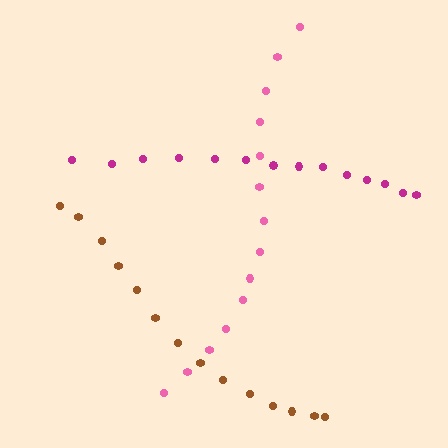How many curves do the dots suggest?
There are 3 distinct paths.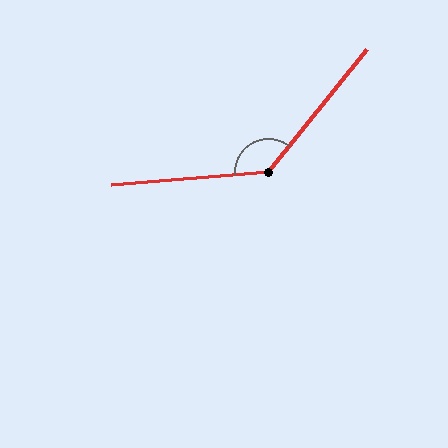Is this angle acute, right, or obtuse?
It is obtuse.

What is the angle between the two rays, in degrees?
Approximately 133 degrees.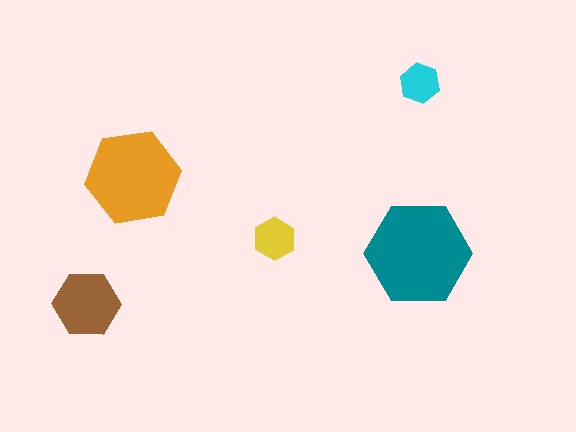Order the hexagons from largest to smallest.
the teal one, the orange one, the brown one, the yellow one, the cyan one.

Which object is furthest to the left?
The brown hexagon is leftmost.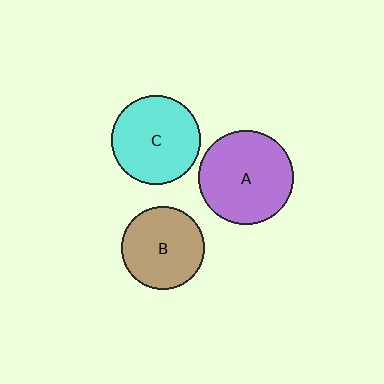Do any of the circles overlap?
No, none of the circles overlap.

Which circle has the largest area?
Circle A (purple).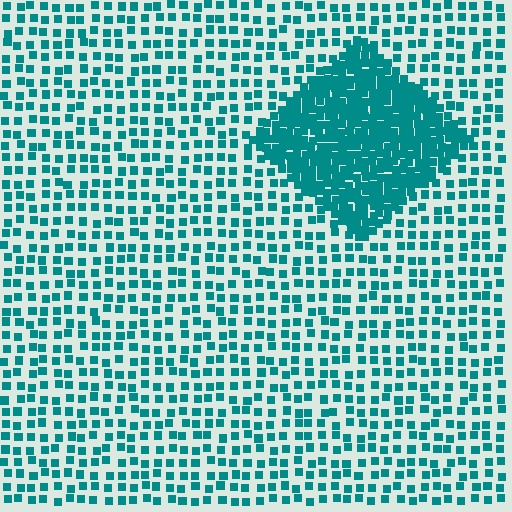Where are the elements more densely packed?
The elements are more densely packed inside the diamond boundary.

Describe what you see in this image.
The image contains small teal elements arranged at two different densities. A diamond-shaped region is visible where the elements are more densely packed than the surrounding area.